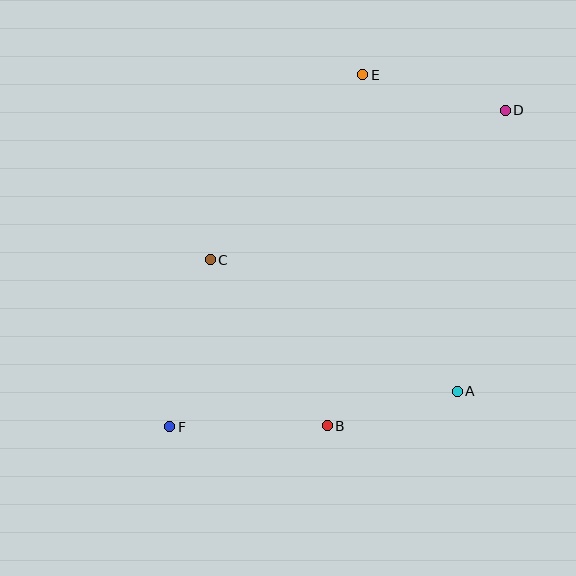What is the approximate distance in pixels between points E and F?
The distance between E and F is approximately 401 pixels.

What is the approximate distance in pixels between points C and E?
The distance between C and E is approximately 240 pixels.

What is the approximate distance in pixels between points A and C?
The distance between A and C is approximately 280 pixels.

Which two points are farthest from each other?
Points D and F are farthest from each other.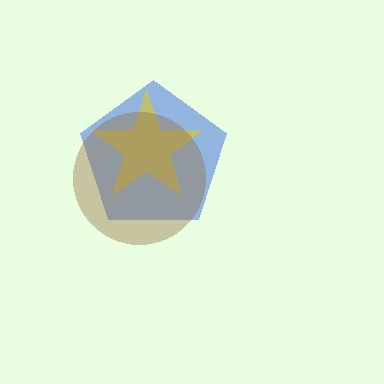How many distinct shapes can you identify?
There are 3 distinct shapes: a blue pentagon, a yellow star, a brown circle.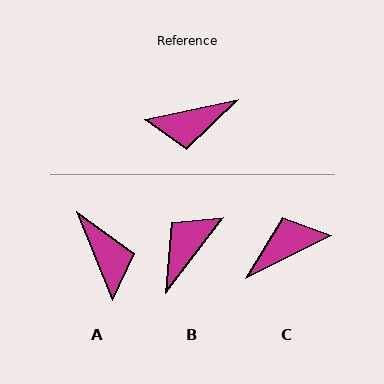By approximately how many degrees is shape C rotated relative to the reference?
Approximately 165 degrees clockwise.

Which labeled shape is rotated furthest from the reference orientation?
C, about 165 degrees away.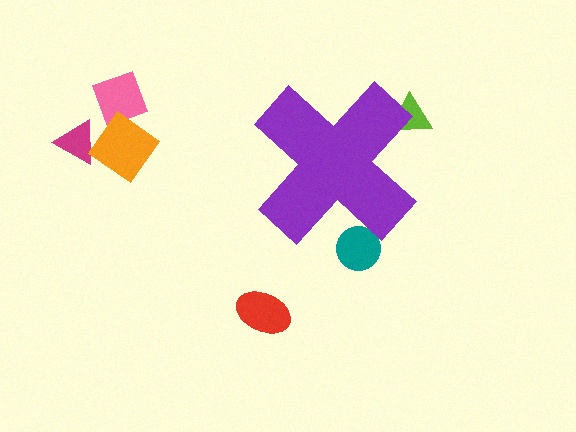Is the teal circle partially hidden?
Yes, the teal circle is partially hidden behind the purple cross.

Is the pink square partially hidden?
No, the pink square is fully visible.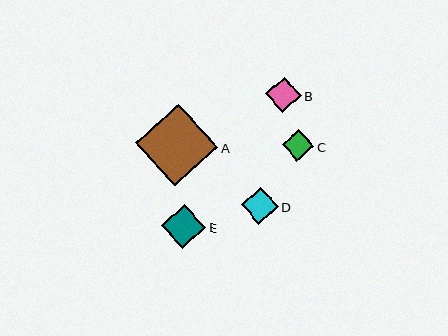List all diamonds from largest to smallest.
From largest to smallest: A, E, D, B, C.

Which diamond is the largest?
Diamond A is the largest with a size of approximately 82 pixels.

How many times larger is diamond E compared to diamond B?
Diamond E is approximately 1.2 times the size of diamond B.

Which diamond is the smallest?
Diamond C is the smallest with a size of approximately 31 pixels.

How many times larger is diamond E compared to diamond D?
Diamond E is approximately 1.2 times the size of diamond D.